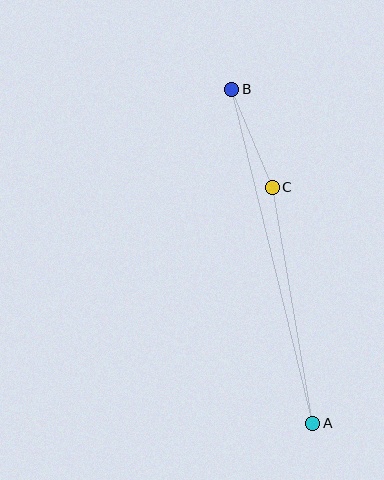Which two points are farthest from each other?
Points A and B are farthest from each other.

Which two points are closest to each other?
Points B and C are closest to each other.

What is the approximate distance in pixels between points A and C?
The distance between A and C is approximately 239 pixels.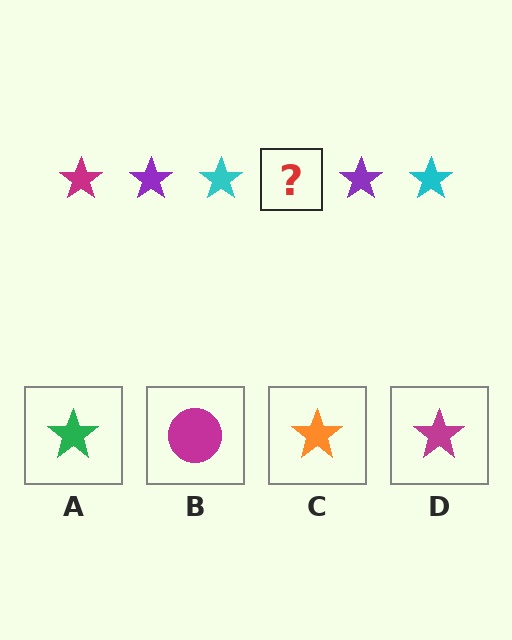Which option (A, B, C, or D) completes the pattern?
D.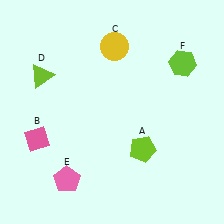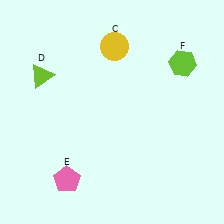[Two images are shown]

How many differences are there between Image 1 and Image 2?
There are 2 differences between the two images.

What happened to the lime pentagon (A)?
The lime pentagon (A) was removed in Image 2. It was in the bottom-right area of Image 1.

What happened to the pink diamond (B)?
The pink diamond (B) was removed in Image 2. It was in the bottom-left area of Image 1.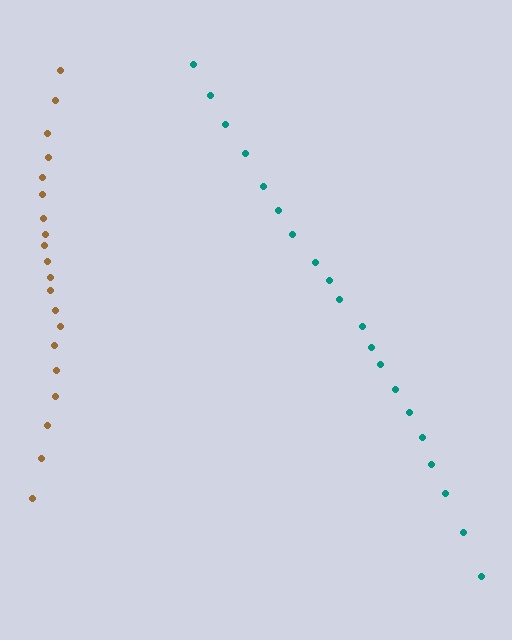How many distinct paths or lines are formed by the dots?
There are 2 distinct paths.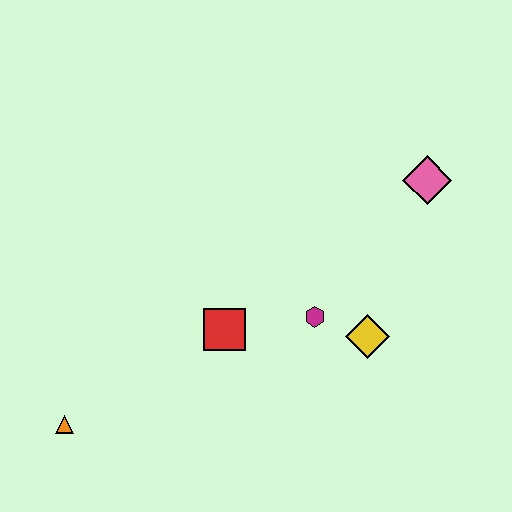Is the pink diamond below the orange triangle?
No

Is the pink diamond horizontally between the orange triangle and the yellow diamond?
No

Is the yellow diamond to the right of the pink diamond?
No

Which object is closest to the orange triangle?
The red square is closest to the orange triangle.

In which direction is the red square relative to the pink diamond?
The red square is to the left of the pink diamond.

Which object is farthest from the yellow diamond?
The orange triangle is farthest from the yellow diamond.